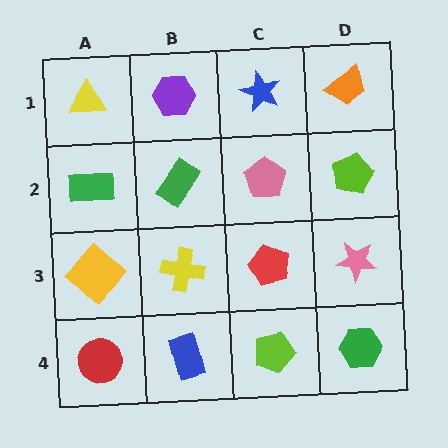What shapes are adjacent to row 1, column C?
A pink pentagon (row 2, column C), a purple hexagon (row 1, column B), an orange trapezoid (row 1, column D).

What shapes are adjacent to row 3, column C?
A pink pentagon (row 2, column C), a lime pentagon (row 4, column C), a yellow cross (row 3, column B), a pink star (row 3, column D).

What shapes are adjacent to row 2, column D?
An orange trapezoid (row 1, column D), a pink star (row 3, column D), a pink pentagon (row 2, column C).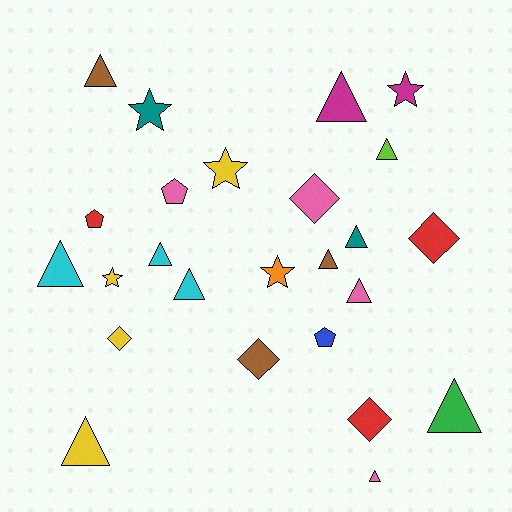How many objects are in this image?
There are 25 objects.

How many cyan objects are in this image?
There are 3 cyan objects.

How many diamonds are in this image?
There are 5 diamonds.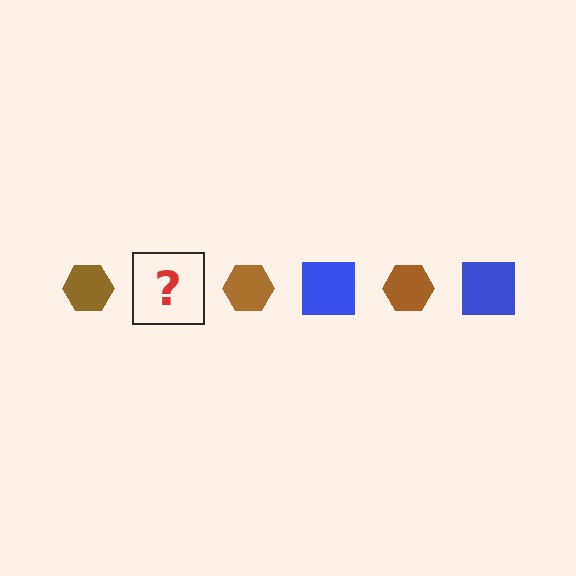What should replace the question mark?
The question mark should be replaced with a blue square.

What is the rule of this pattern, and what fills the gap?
The rule is that the pattern alternates between brown hexagon and blue square. The gap should be filled with a blue square.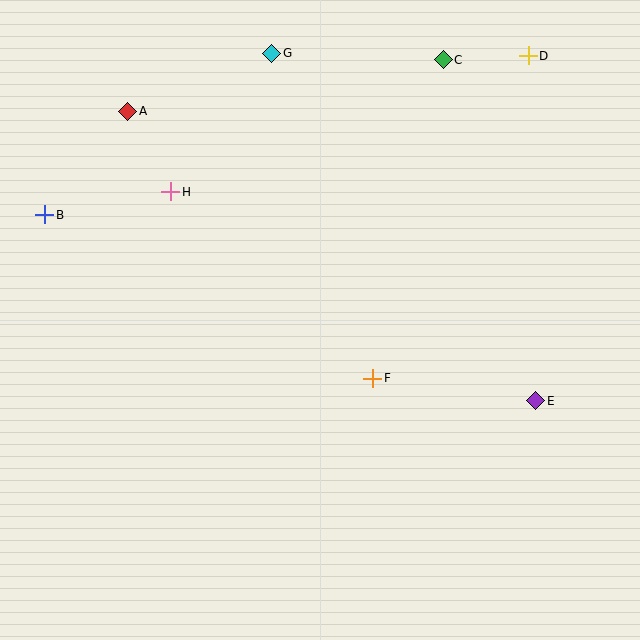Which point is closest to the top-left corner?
Point A is closest to the top-left corner.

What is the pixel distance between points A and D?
The distance between A and D is 404 pixels.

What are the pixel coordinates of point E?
Point E is at (536, 401).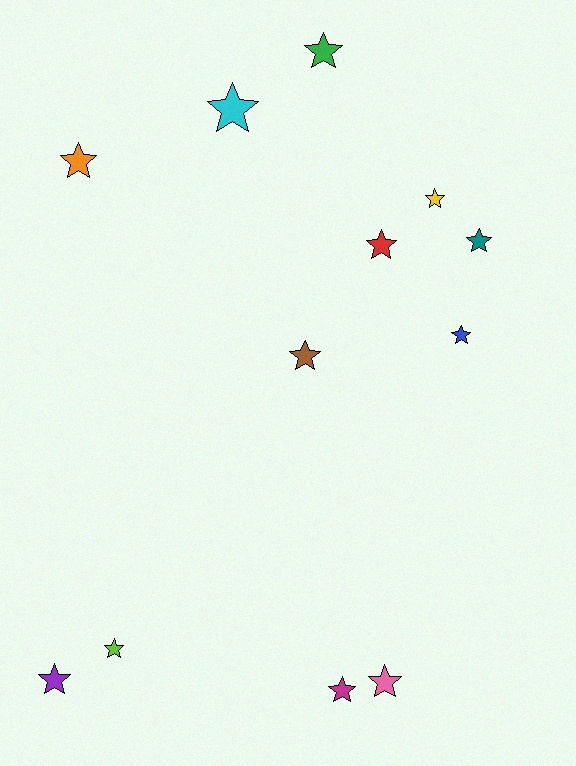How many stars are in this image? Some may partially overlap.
There are 12 stars.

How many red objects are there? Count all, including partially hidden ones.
There is 1 red object.